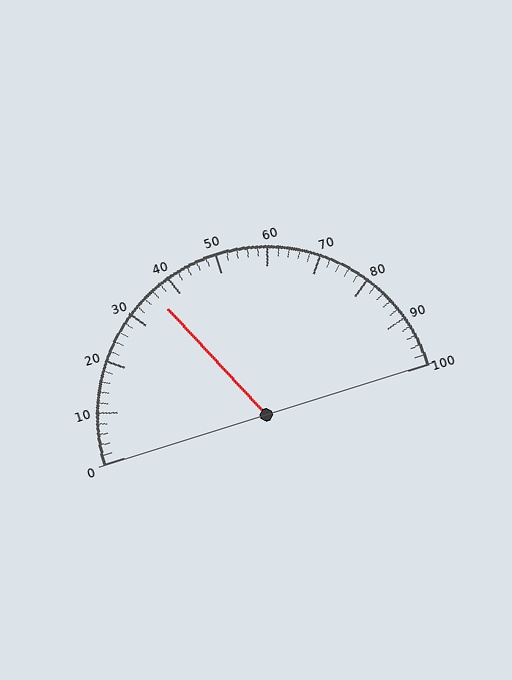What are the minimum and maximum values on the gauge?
The gauge ranges from 0 to 100.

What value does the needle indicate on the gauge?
The needle indicates approximately 36.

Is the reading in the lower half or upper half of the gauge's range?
The reading is in the lower half of the range (0 to 100).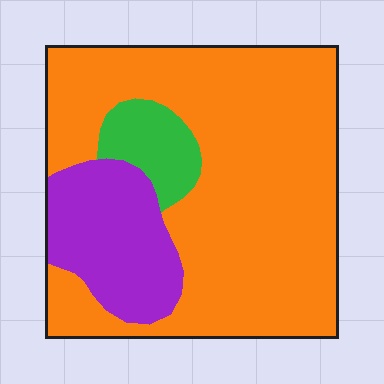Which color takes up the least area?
Green, at roughly 10%.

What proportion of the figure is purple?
Purple covers around 20% of the figure.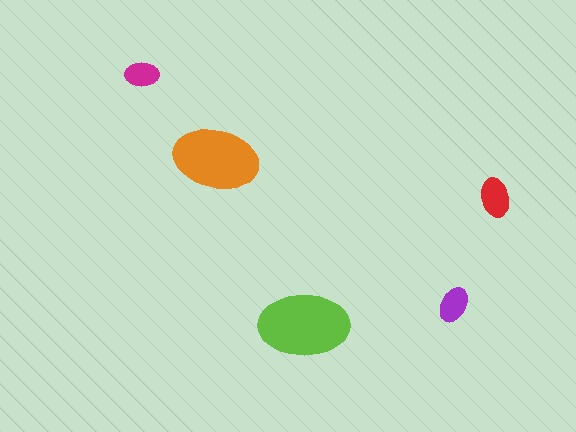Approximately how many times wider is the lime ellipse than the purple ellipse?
About 2.5 times wider.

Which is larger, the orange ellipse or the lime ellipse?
The lime one.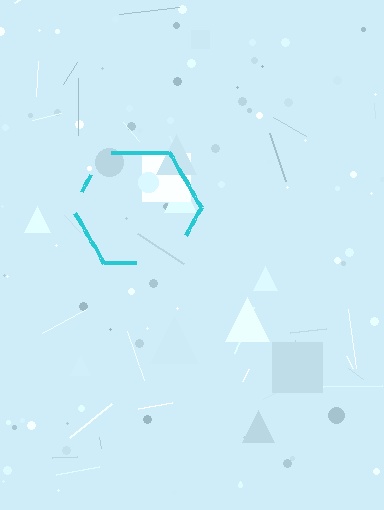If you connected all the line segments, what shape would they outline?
They would outline a hexagon.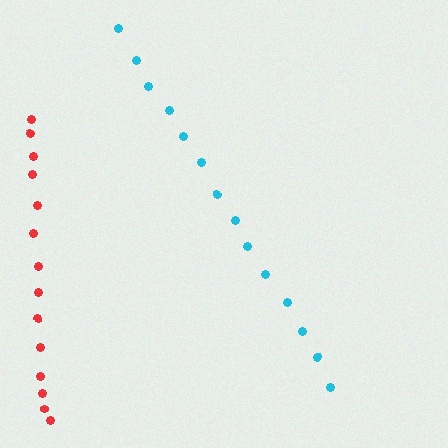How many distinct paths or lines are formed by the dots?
There are 2 distinct paths.